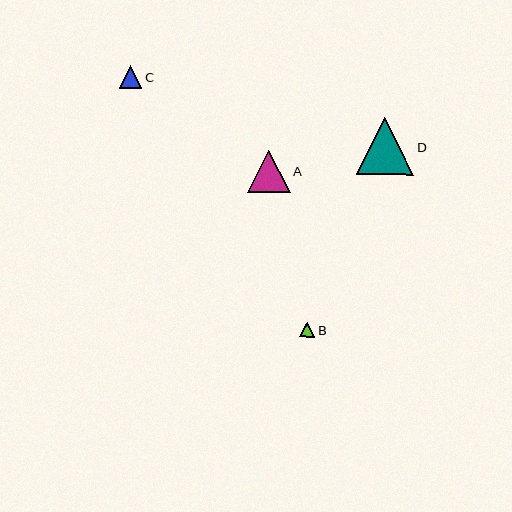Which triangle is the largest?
Triangle D is the largest with a size of approximately 57 pixels.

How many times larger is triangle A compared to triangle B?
Triangle A is approximately 2.8 times the size of triangle B.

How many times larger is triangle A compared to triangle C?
Triangle A is approximately 1.9 times the size of triangle C.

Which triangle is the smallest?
Triangle B is the smallest with a size of approximately 15 pixels.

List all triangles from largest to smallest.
From largest to smallest: D, A, C, B.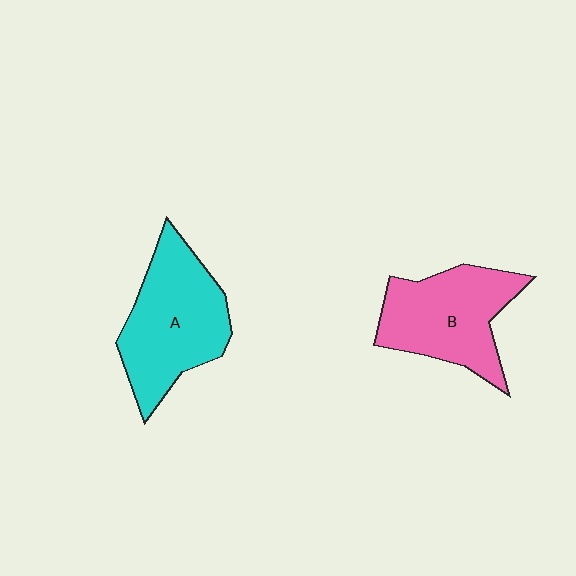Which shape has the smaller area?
Shape B (pink).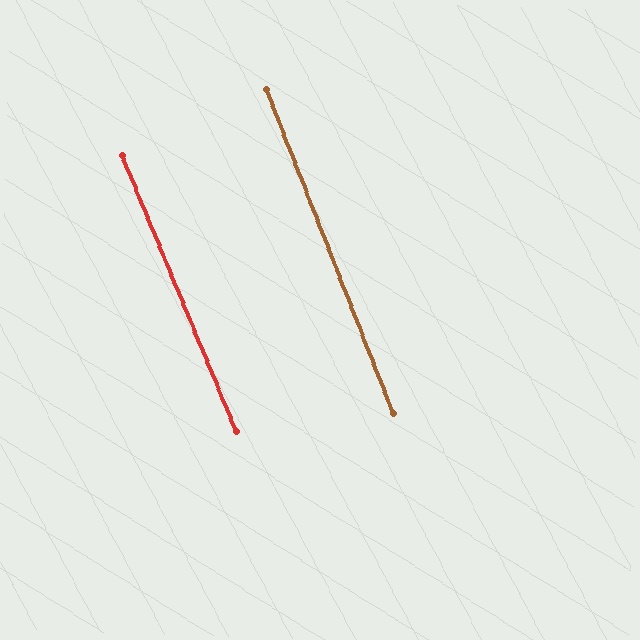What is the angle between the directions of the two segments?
Approximately 1 degree.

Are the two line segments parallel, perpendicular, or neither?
Parallel — their directions differ by only 1.1°.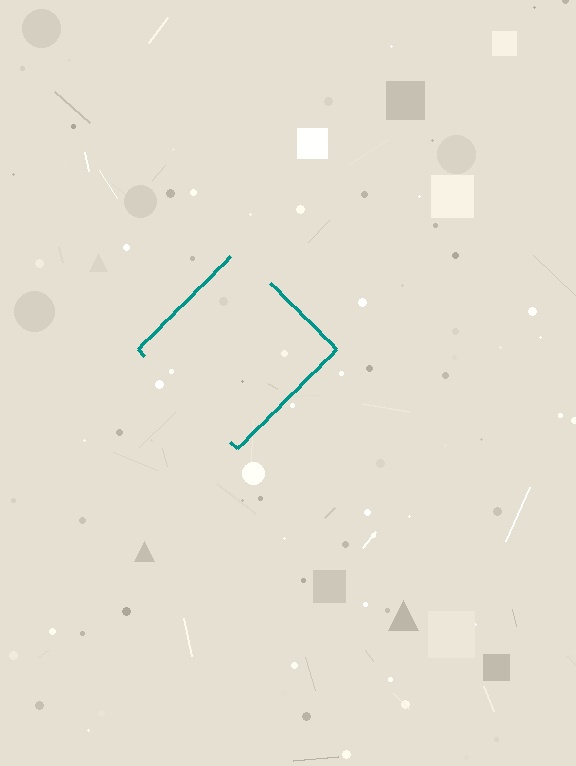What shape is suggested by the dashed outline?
The dashed outline suggests a diamond.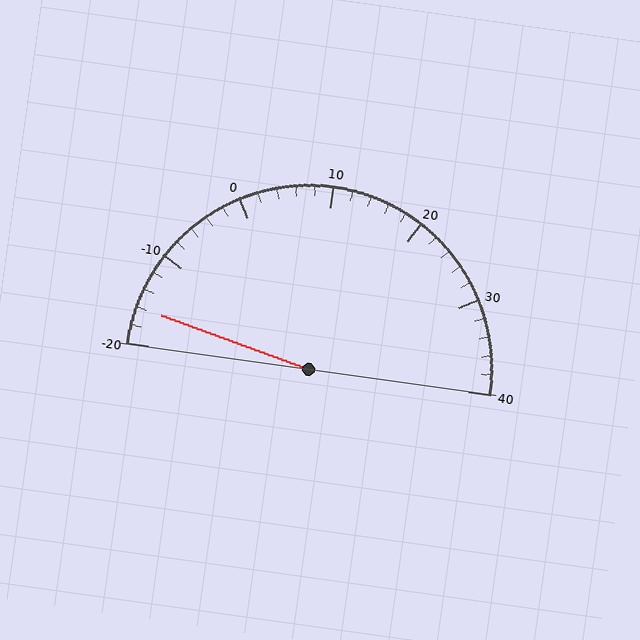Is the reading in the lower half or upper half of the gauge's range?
The reading is in the lower half of the range (-20 to 40).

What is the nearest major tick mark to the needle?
The nearest major tick mark is -20.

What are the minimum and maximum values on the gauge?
The gauge ranges from -20 to 40.